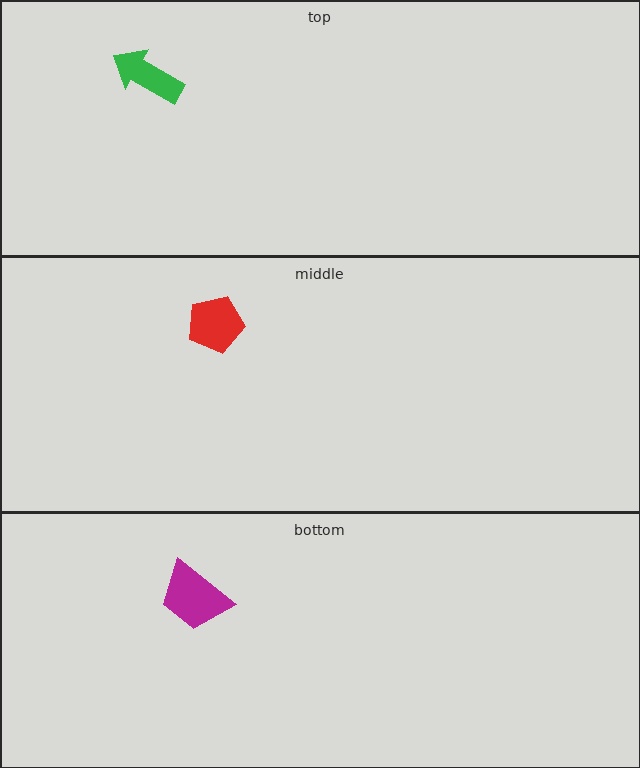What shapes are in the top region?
The green arrow.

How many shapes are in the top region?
1.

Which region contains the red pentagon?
The middle region.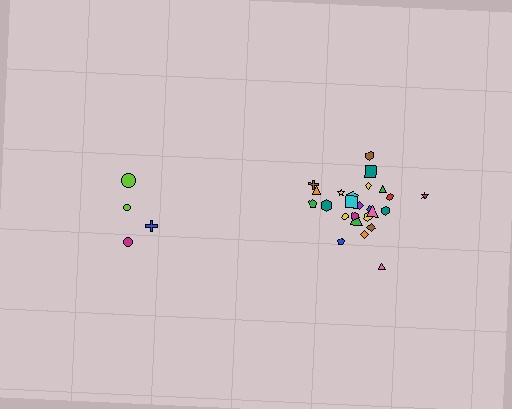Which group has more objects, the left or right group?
The right group.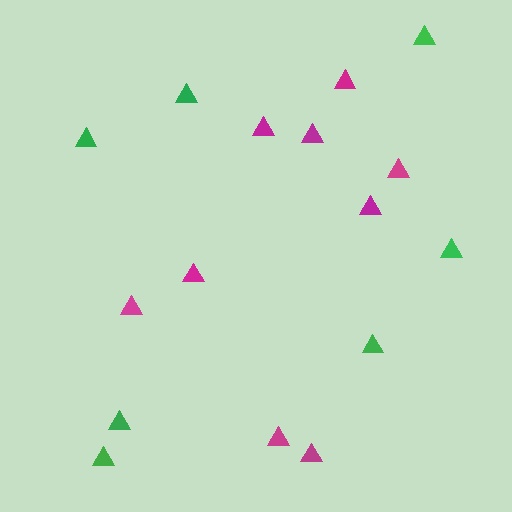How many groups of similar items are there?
There are 2 groups: one group of green triangles (7) and one group of magenta triangles (9).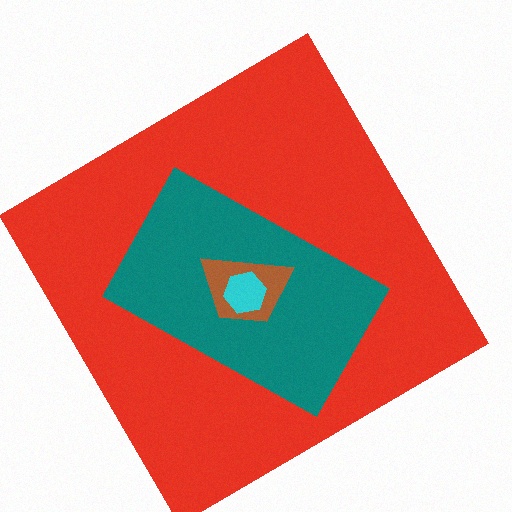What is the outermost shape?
The red diamond.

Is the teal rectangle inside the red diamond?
Yes.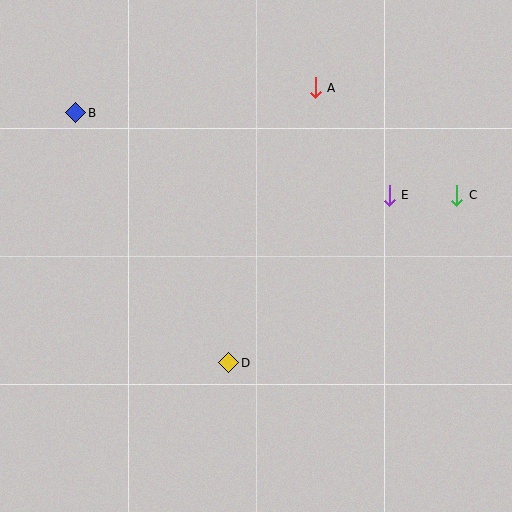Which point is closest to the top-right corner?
Point C is closest to the top-right corner.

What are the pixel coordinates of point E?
Point E is at (389, 196).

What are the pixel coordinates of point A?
Point A is at (315, 88).